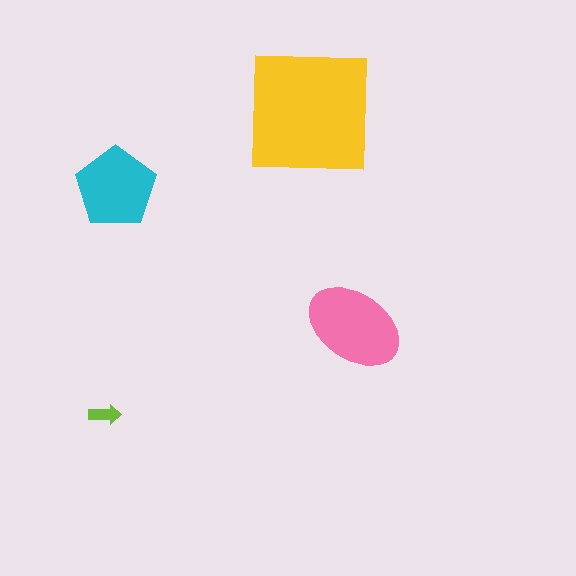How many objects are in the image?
There are 4 objects in the image.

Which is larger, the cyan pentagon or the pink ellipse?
The pink ellipse.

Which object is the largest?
The yellow square.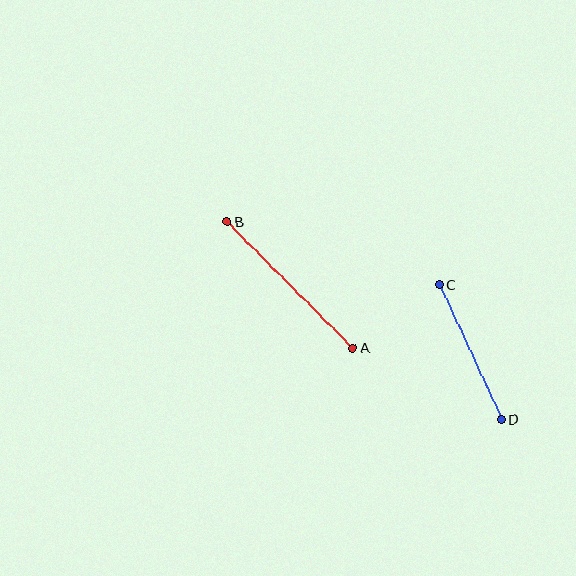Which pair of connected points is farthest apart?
Points A and B are farthest apart.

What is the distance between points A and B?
The distance is approximately 178 pixels.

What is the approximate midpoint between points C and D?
The midpoint is at approximately (470, 352) pixels.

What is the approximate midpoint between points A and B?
The midpoint is at approximately (290, 285) pixels.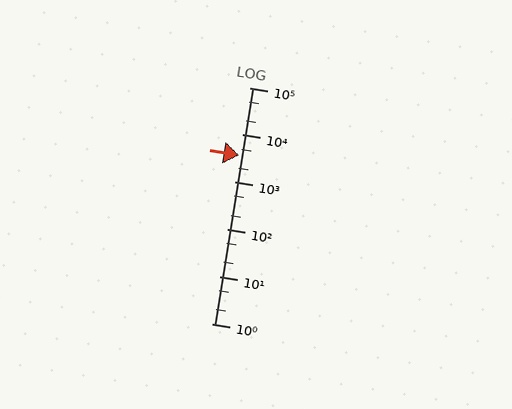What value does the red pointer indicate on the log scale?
The pointer indicates approximately 3700.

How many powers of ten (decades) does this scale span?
The scale spans 5 decades, from 1 to 100000.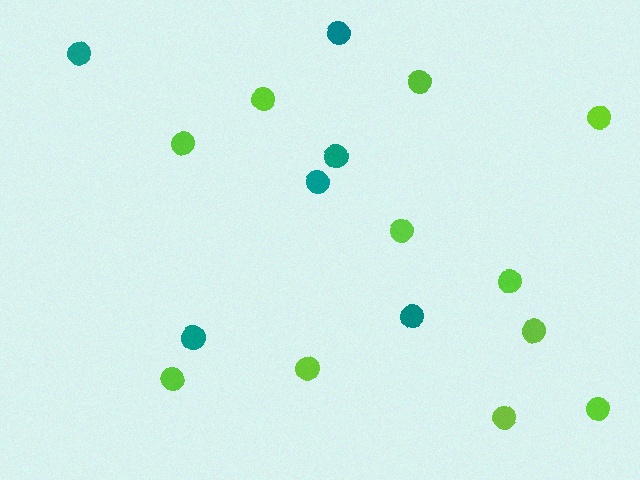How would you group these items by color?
There are 2 groups: one group of lime circles (11) and one group of teal circles (6).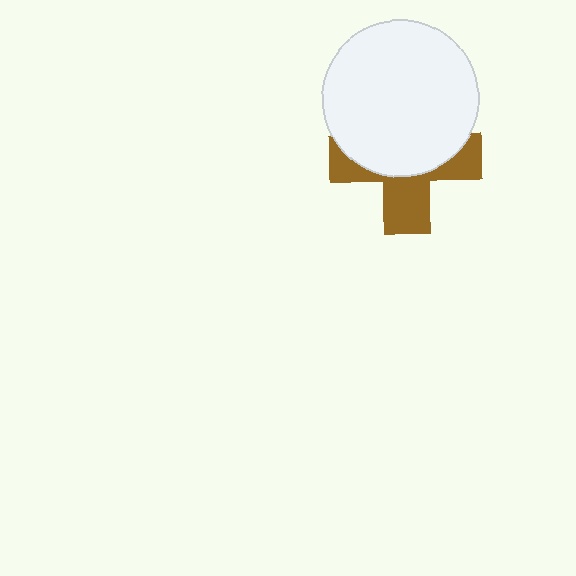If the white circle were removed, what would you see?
You would see the complete brown cross.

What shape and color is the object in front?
The object in front is a white circle.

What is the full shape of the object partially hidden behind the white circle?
The partially hidden object is a brown cross.